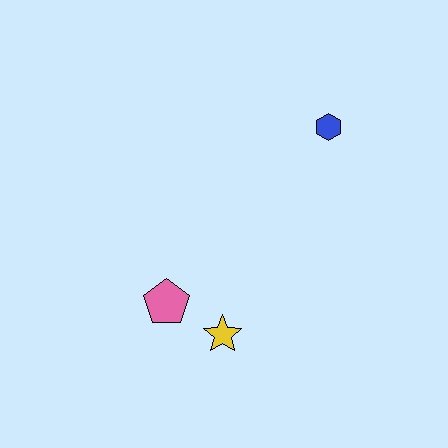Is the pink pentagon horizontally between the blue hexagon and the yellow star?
No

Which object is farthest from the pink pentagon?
The blue hexagon is farthest from the pink pentagon.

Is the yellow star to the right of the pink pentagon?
Yes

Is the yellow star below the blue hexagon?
Yes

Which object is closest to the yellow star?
The pink pentagon is closest to the yellow star.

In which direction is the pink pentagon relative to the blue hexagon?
The pink pentagon is below the blue hexagon.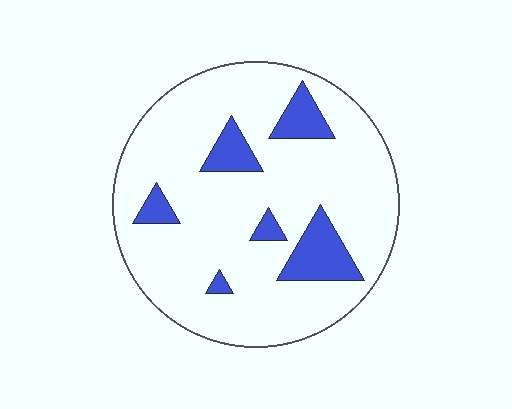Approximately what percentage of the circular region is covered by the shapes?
Approximately 15%.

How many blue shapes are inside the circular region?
6.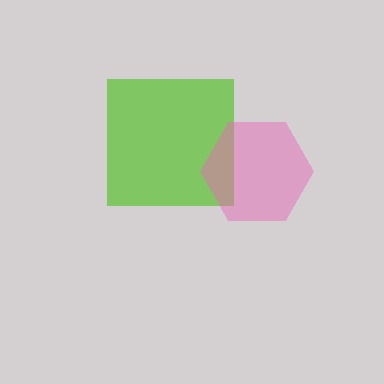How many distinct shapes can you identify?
There are 2 distinct shapes: a lime square, a pink hexagon.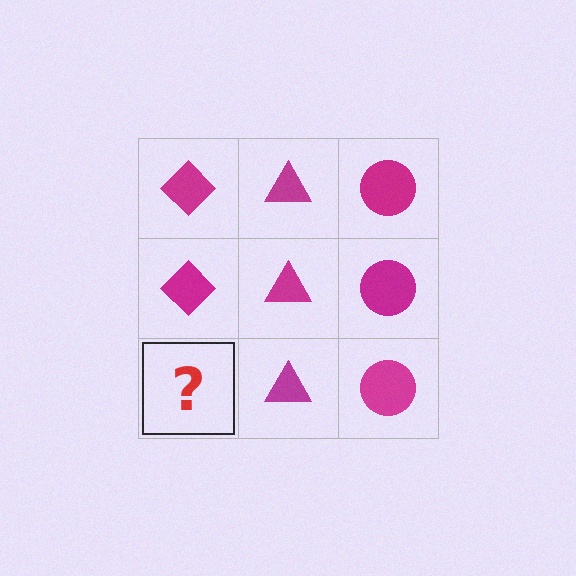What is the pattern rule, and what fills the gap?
The rule is that each column has a consistent shape. The gap should be filled with a magenta diamond.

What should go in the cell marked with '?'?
The missing cell should contain a magenta diamond.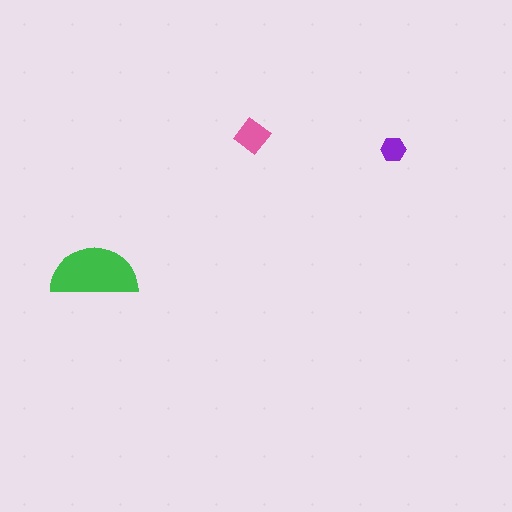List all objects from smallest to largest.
The purple hexagon, the pink diamond, the green semicircle.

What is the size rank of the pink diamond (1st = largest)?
2nd.